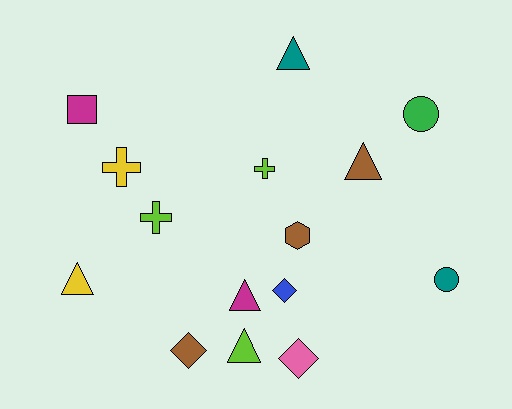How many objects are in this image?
There are 15 objects.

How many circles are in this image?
There are 2 circles.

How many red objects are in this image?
There are no red objects.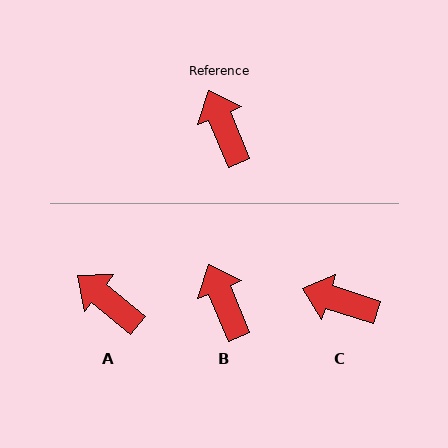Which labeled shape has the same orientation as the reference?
B.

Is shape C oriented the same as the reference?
No, it is off by about 50 degrees.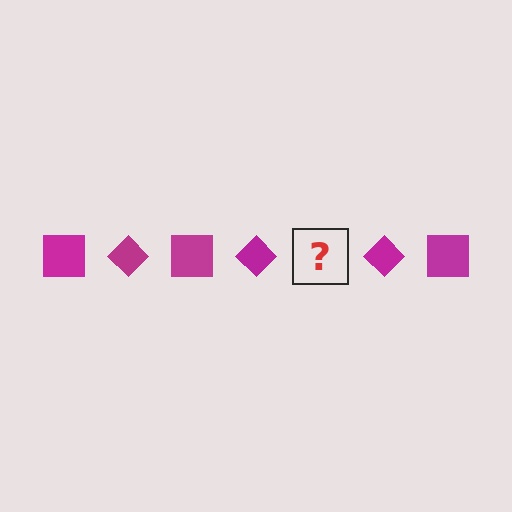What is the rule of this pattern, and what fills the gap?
The rule is that the pattern cycles through square, diamond shapes in magenta. The gap should be filled with a magenta square.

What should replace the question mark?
The question mark should be replaced with a magenta square.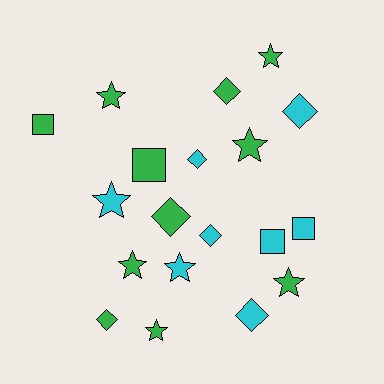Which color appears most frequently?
Green, with 11 objects.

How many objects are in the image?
There are 19 objects.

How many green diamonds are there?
There are 3 green diamonds.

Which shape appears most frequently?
Star, with 8 objects.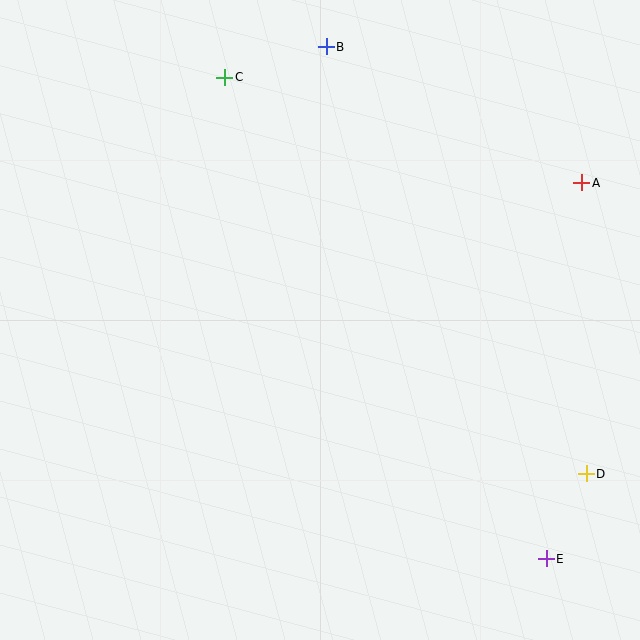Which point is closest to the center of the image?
Point C at (225, 77) is closest to the center.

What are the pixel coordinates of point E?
Point E is at (546, 559).